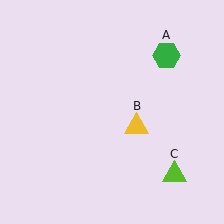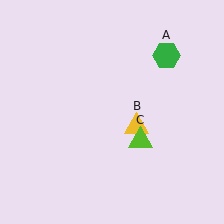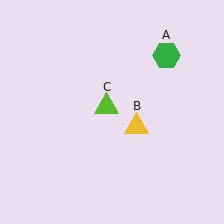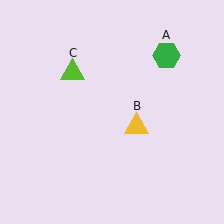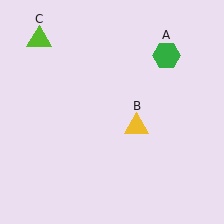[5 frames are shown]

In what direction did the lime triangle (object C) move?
The lime triangle (object C) moved up and to the left.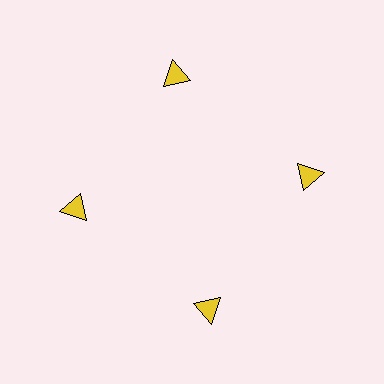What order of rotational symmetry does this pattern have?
This pattern has 4-fold rotational symmetry.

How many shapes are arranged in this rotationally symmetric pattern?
There are 4 shapes, arranged in 4 groups of 1.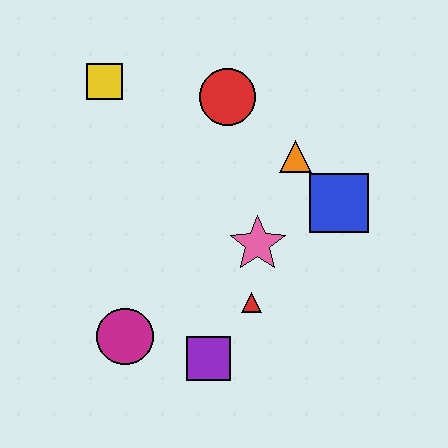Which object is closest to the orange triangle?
The blue square is closest to the orange triangle.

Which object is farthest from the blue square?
The yellow square is farthest from the blue square.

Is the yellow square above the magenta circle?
Yes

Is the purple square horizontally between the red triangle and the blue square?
No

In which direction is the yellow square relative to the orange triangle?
The yellow square is to the left of the orange triangle.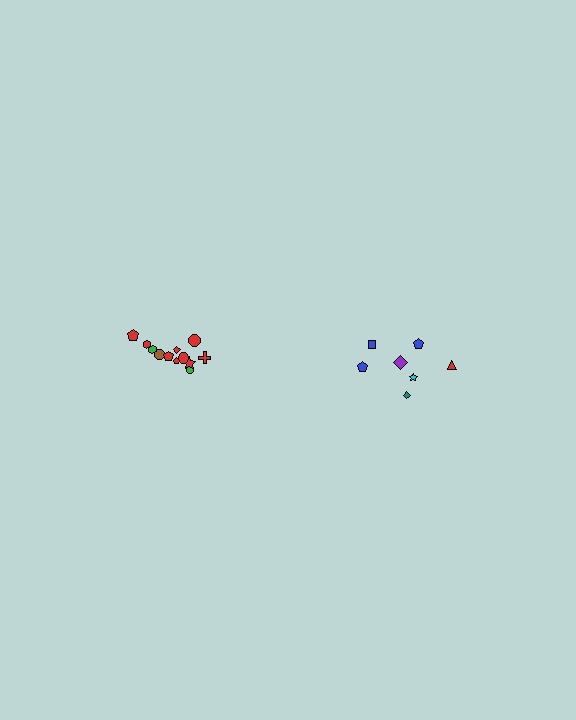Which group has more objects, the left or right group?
The left group.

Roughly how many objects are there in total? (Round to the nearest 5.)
Roughly 20 objects in total.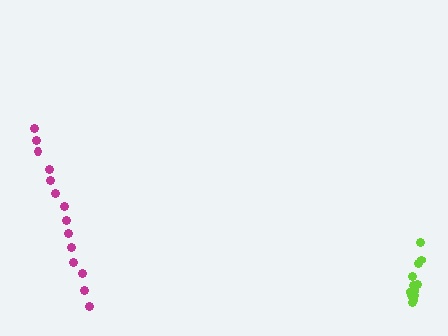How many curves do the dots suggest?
There are 2 distinct paths.